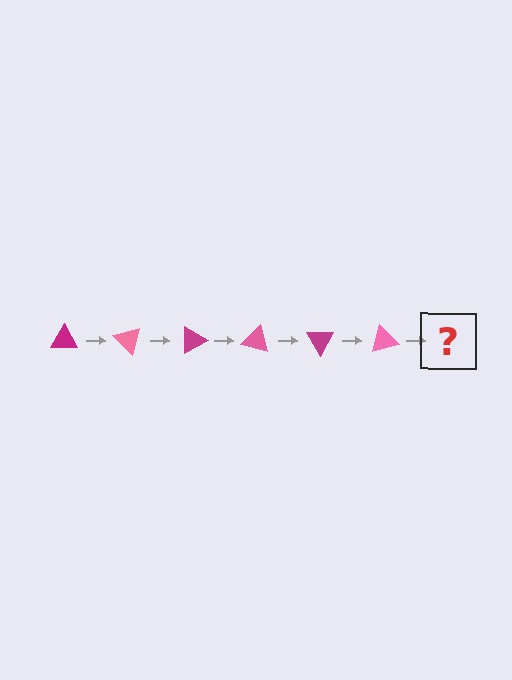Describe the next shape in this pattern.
It should be a magenta triangle, rotated 270 degrees from the start.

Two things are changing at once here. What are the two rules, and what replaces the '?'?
The two rules are that it rotates 45 degrees each step and the color cycles through magenta and pink. The '?' should be a magenta triangle, rotated 270 degrees from the start.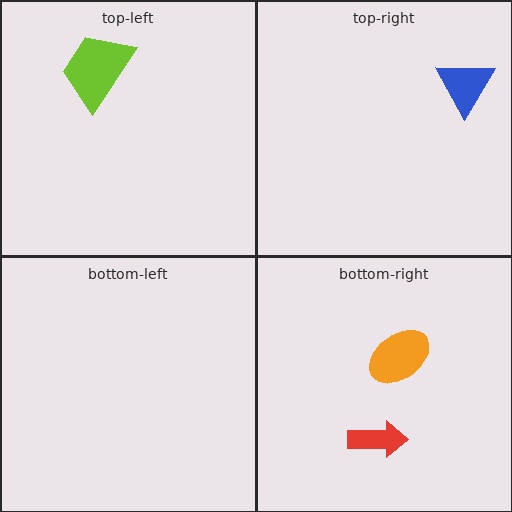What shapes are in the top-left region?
The lime trapezoid.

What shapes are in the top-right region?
The blue triangle.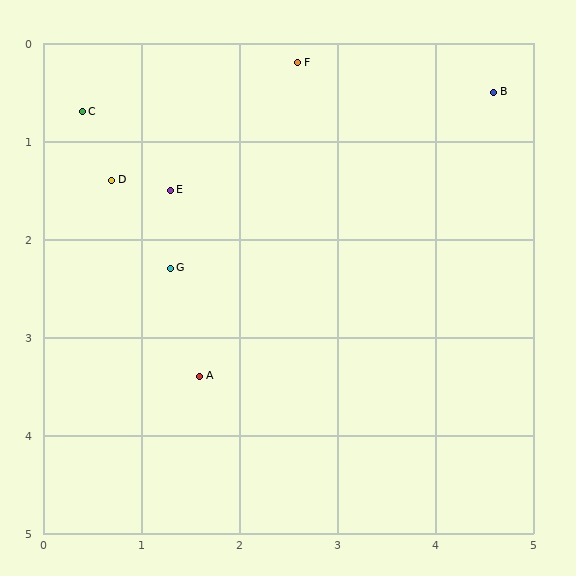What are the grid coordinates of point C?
Point C is at approximately (0.4, 0.7).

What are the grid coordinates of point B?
Point B is at approximately (4.6, 0.5).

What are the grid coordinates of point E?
Point E is at approximately (1.3, 1.5).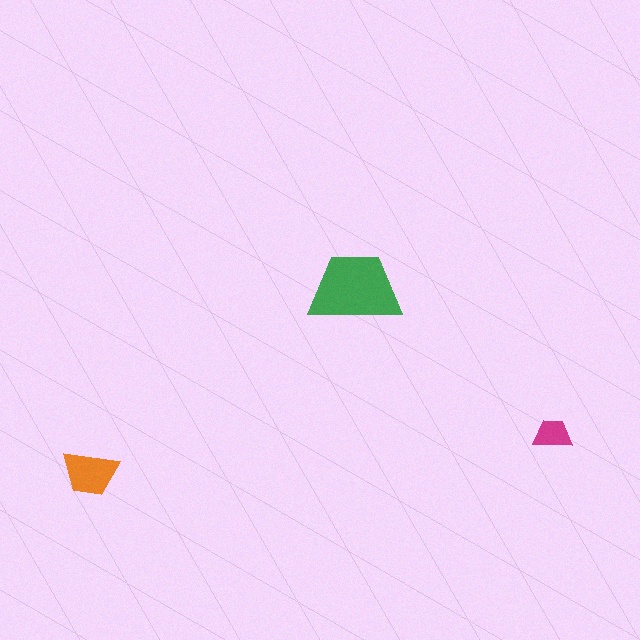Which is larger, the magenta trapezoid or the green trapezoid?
The green one.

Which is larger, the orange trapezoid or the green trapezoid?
The green one.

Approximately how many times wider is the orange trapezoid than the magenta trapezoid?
About 1.5 times wider.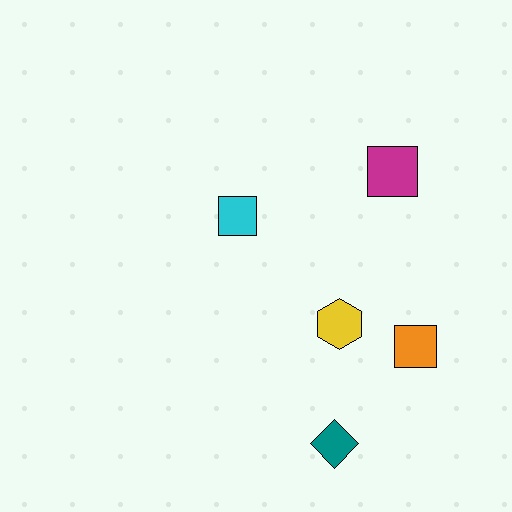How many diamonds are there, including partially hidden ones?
There is 1 diamond.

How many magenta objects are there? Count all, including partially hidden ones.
There is 1 magenta object.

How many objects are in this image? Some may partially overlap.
There are 5 objects.